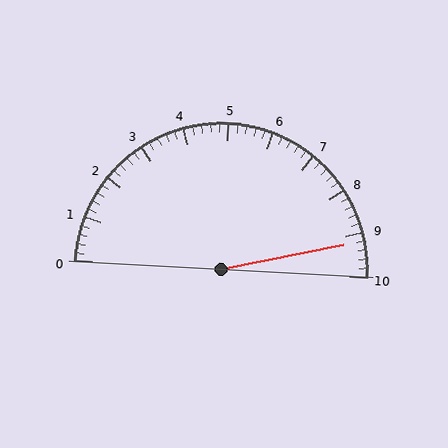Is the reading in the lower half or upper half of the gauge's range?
The reading is in the upper half of the range (0 to 10).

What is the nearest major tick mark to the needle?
The nearest major tick mark is 9.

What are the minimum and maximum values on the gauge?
The gauge ranges from 0 to 10.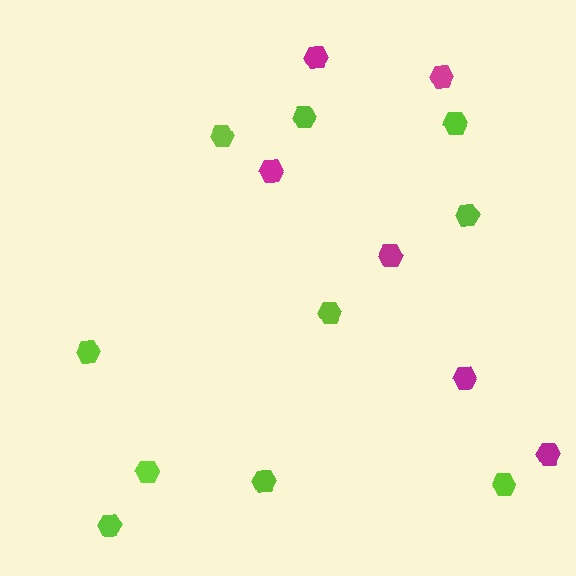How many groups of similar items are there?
There are 2 groups: one group of magenta hexagons (6) and one group of lime hexagons (10).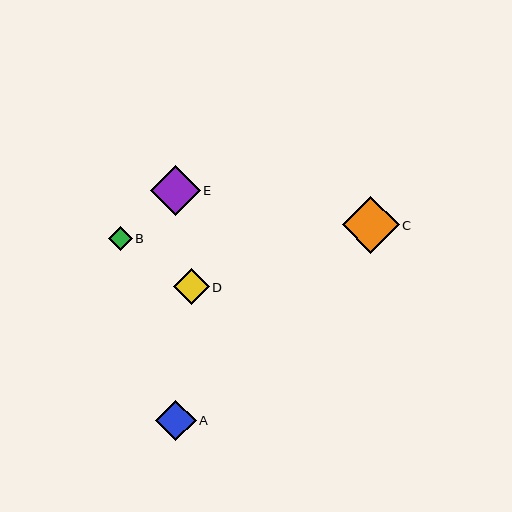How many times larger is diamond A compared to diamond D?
Diamond A is approximately 1.1 times the size of diamond D.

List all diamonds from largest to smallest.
From largest to smallest: C, E, A, D, B.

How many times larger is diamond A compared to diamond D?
Diamond A is approximately 1.1 times the size of diamond D.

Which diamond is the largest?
Diamond C is the largest with a size of approximately 57 pixels.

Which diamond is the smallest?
Diamond B is the smallest with a size of approximately 24 pixels.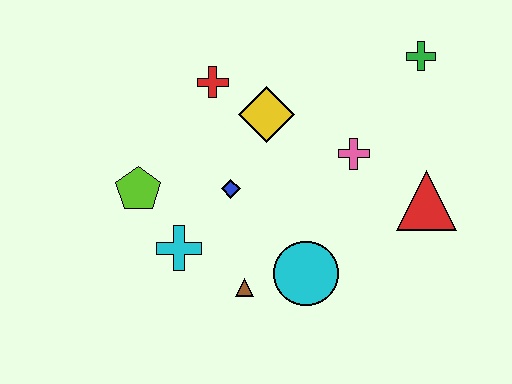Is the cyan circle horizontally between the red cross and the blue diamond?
No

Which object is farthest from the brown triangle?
The green cross is farthest from the brown triangle.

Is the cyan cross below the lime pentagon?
Yes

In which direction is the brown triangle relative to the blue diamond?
The brown triangle is below the blue diamond.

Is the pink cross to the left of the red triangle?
Yes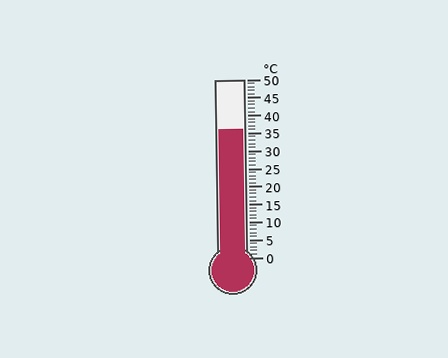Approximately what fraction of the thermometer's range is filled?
The thermometer is filled to approximately 70% of its range.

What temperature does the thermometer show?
The thermometer shows approximately 36°C.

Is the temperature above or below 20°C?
The temperature is above 20°C.